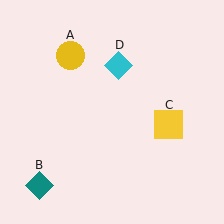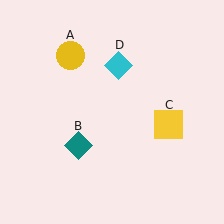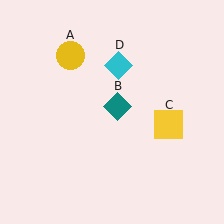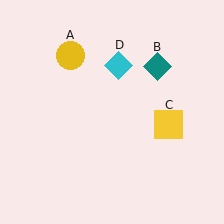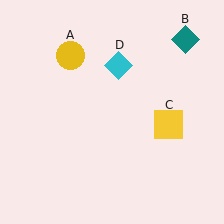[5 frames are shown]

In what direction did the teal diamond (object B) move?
The teal diamond (object B) moved up and to the right.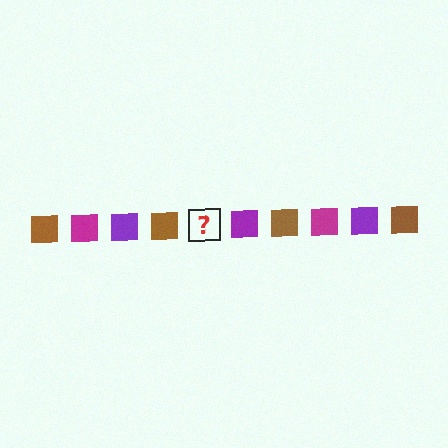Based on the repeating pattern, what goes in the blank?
The blank should be a magenta square.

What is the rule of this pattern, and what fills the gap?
The rule is that the pattern cycles through brown, magenta, purple squares. The gap should be filled with a magenta square.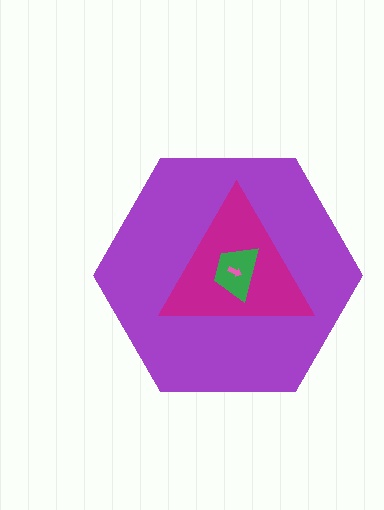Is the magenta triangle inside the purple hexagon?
Yes.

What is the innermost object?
The pink arrow.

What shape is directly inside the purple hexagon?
The magenta triangle.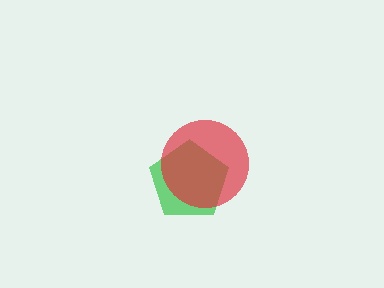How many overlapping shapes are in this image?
There are 2 overlapping shapes in the image.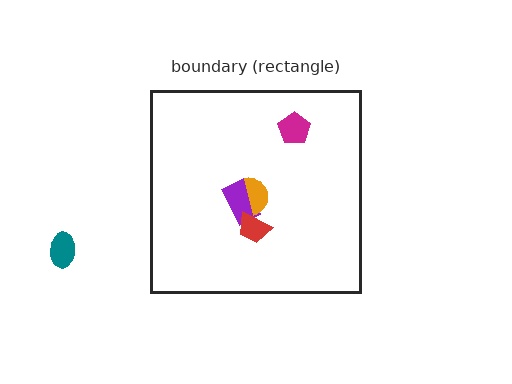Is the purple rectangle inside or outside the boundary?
Inside.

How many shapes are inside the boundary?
4 inside, 1 outside.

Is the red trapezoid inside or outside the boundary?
Inside.